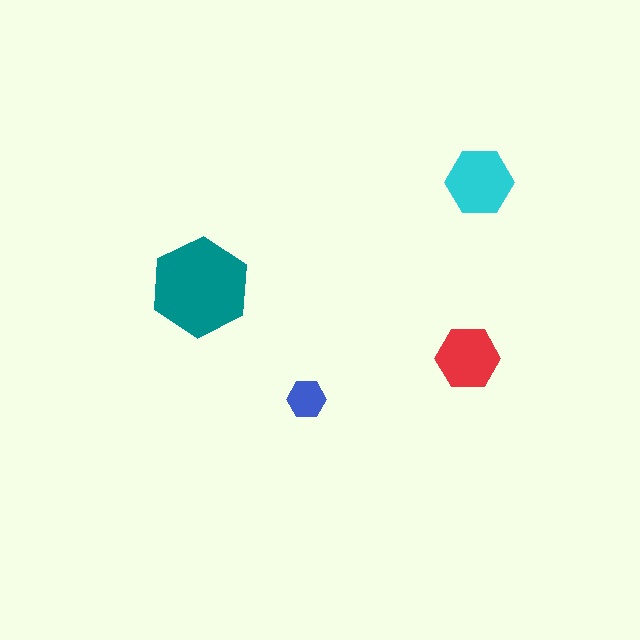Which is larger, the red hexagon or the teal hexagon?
The teal one.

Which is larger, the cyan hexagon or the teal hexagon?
The teal one.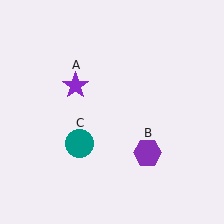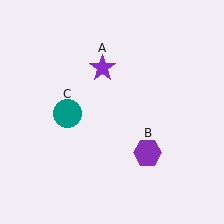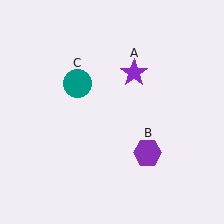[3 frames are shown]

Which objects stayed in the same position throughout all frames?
Purple hexagon (object B) remained stationary.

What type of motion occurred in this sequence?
The purple star (object A), teal circle (object C) rotated clockwise around the center of the scene.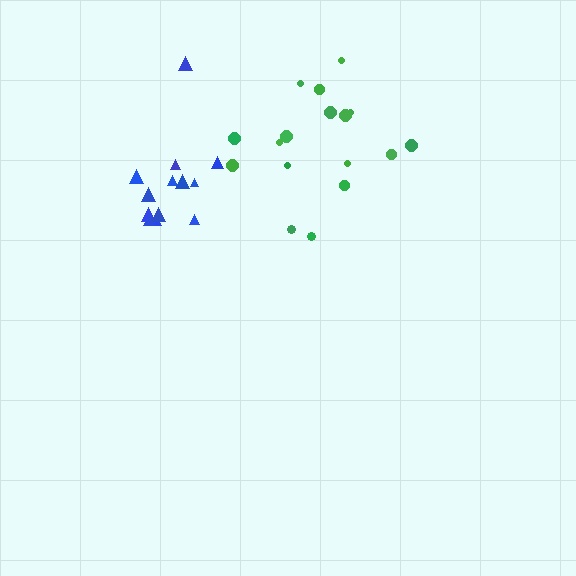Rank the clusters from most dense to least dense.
green, blue.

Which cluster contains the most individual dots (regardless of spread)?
Green (17).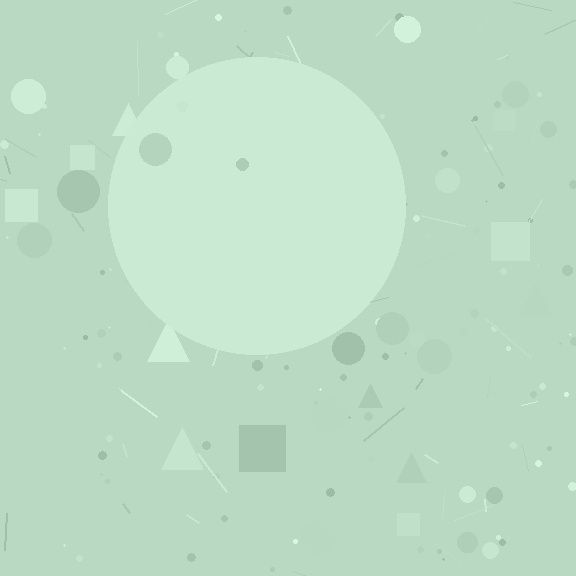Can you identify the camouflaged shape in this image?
The camouflaged shape is a circle.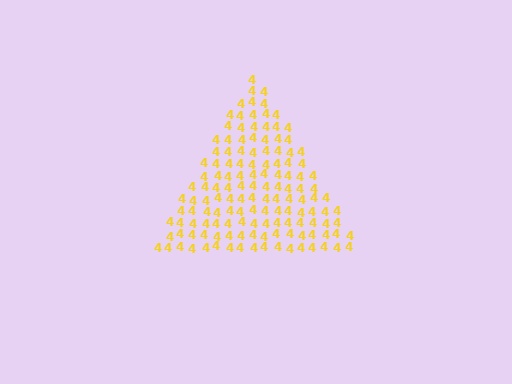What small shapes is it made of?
It is made of small digit 4's.